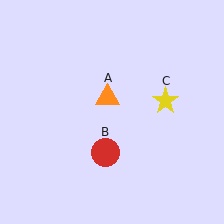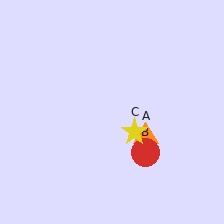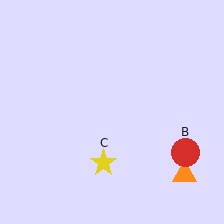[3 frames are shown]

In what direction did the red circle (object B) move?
The red circle (object B) moved right.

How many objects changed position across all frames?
3 objects changed position: orange triangle (object A), red circle (object B), yellow star (object C).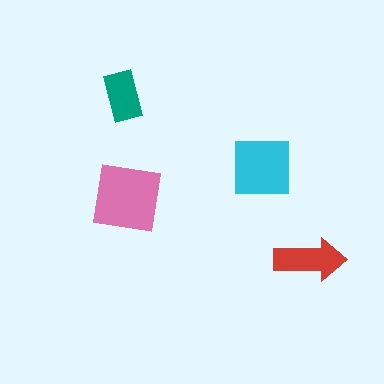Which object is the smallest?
The teal rectangle.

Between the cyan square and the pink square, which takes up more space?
The pink square.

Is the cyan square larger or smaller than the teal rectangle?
Larger.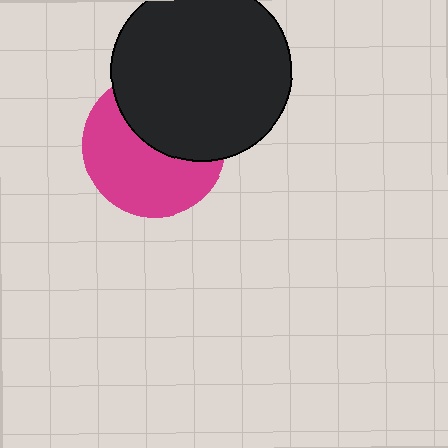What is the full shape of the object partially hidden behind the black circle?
The partially hidden object is a magenta circle.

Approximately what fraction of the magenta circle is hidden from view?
Roughly 44% of the magenta circle is hidden behind the black circle.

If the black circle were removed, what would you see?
You would see the complete magenta circle.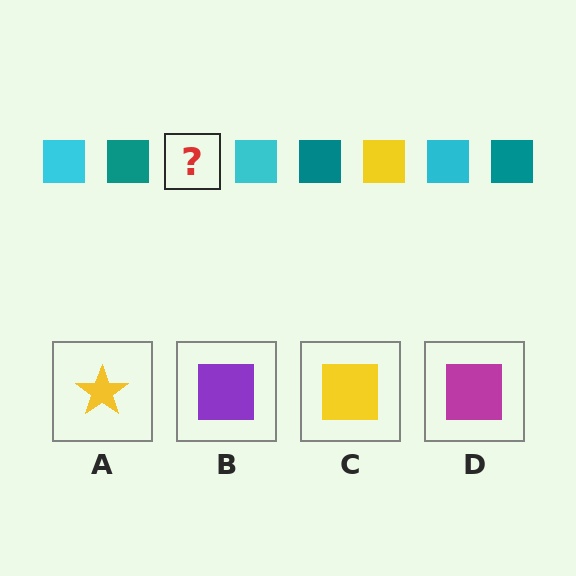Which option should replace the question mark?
Option C.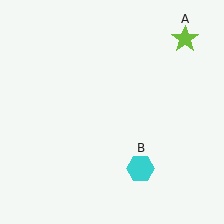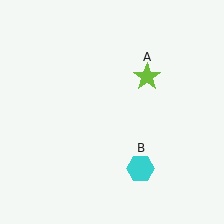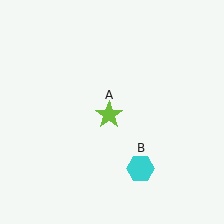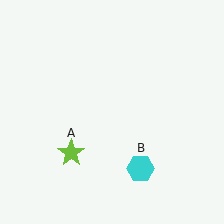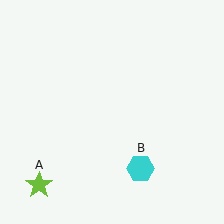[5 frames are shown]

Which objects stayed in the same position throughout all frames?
Cyan hexagon (object B) remained stationary.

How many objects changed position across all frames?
1 object changed position: lime star (object A).